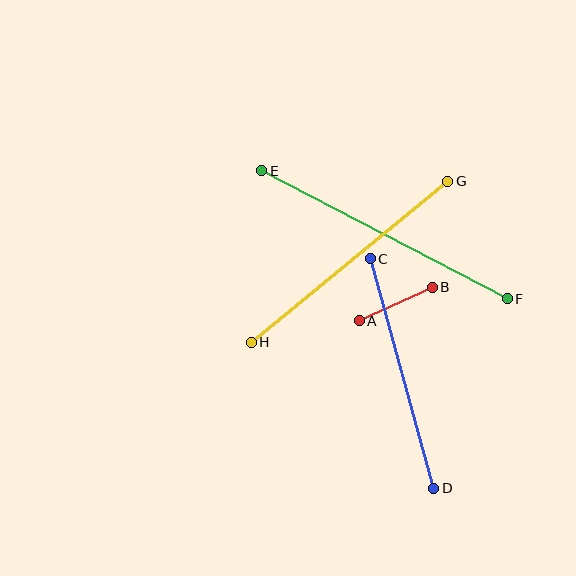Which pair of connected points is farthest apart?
Points E and F are farthest apart.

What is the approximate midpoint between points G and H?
The midpoint is at approximately (349, 262) pixels.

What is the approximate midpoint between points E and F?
The midpoint is at approximately (385, 235) pixels.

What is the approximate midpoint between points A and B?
The midpoint is at approximately (396, 304) pixels.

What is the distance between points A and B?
The distance is approximately 80 pixels.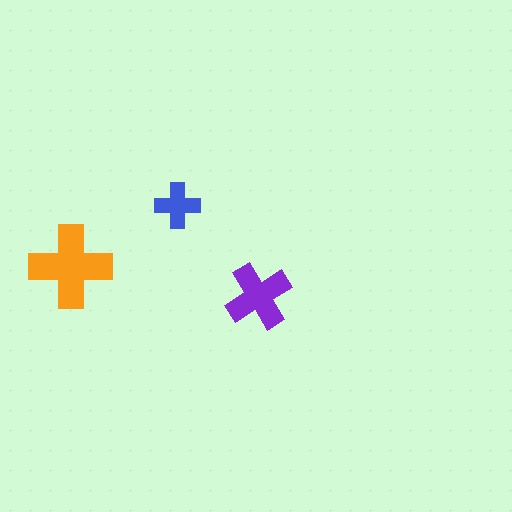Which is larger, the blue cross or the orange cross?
The orange one.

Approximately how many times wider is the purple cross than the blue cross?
About 1.5 times wider.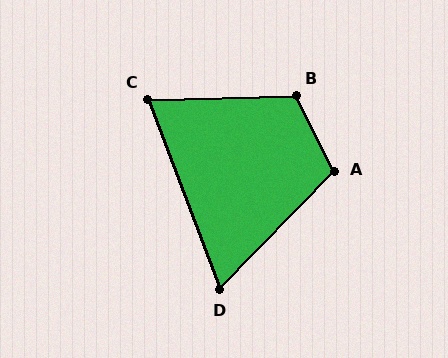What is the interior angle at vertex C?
Approximately 71 degrees (acute).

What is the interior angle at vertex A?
Approximately 109 degrees (obtuse).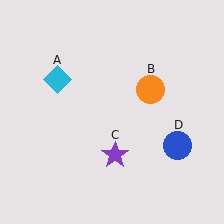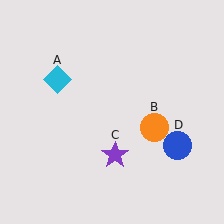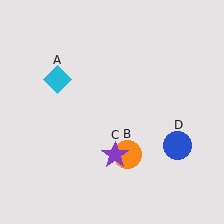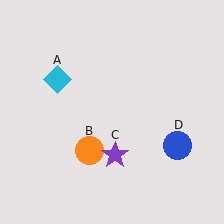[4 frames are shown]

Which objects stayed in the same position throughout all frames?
Cyan diamond (object A) and purple star (object C) and blue circle (object D) remained stationary.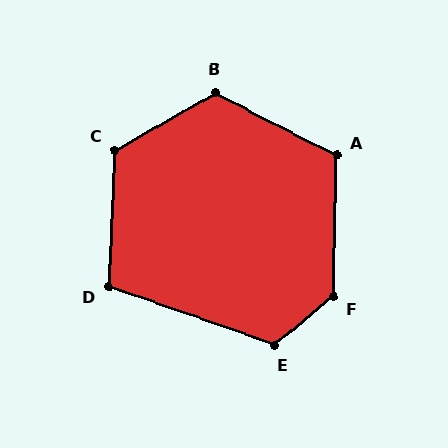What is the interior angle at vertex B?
Approximately 123 degrees (obtuse).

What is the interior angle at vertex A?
Approximately 116 degrees (obtuse).